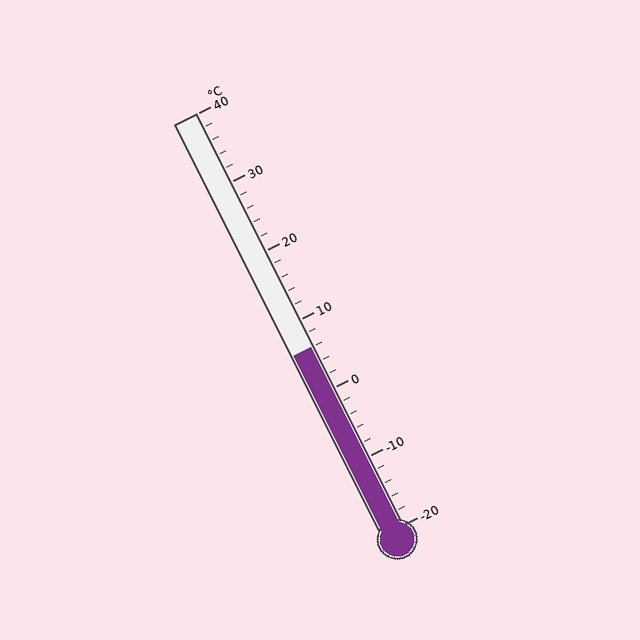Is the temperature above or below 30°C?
The temperature is below 30°C.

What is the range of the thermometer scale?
The thermometer scale ranges from -20°C to 40°C.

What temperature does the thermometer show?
The thermometer shows approximately 6°C.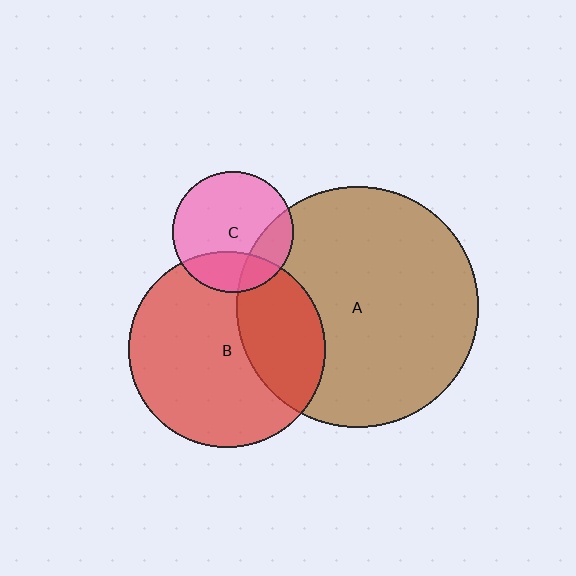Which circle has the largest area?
Circle A (brown).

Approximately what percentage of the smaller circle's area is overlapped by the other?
Approximately 25%.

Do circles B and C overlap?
Yes.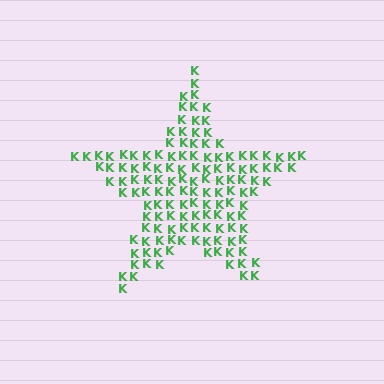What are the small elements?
The small elements are letter K's.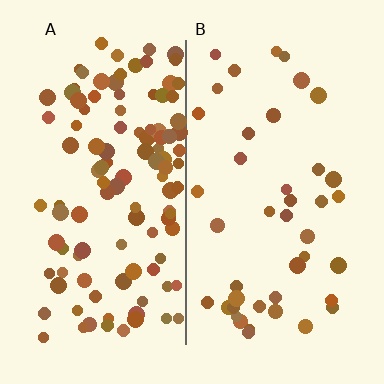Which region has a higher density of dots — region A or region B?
A (the left).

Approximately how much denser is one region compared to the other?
Approximately 2.7× — region A over region B.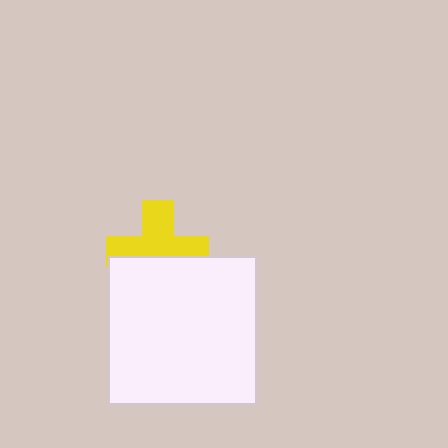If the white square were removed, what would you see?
You would see the complete yellow cross.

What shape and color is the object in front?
The object in front is a white square.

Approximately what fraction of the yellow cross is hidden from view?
Roughly 42% of the yellow cross is hidden behind the white square.